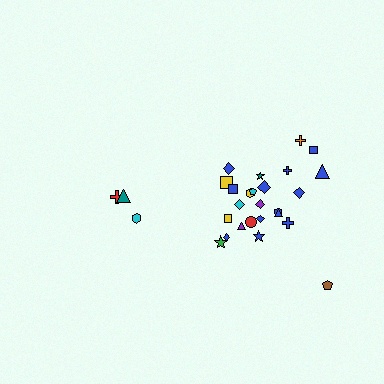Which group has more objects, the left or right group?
The right group.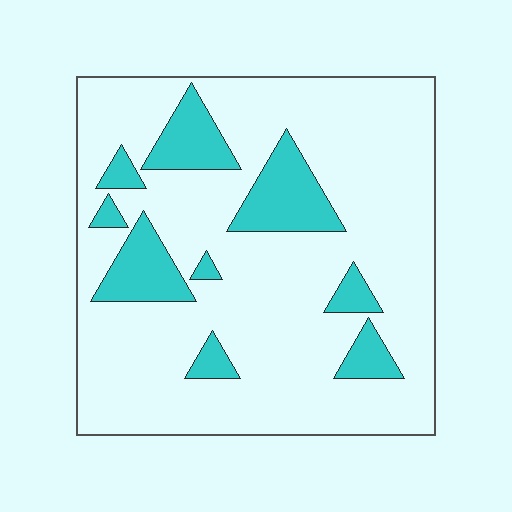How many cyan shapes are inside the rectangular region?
9.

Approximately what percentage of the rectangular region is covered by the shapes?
Approximately 20%.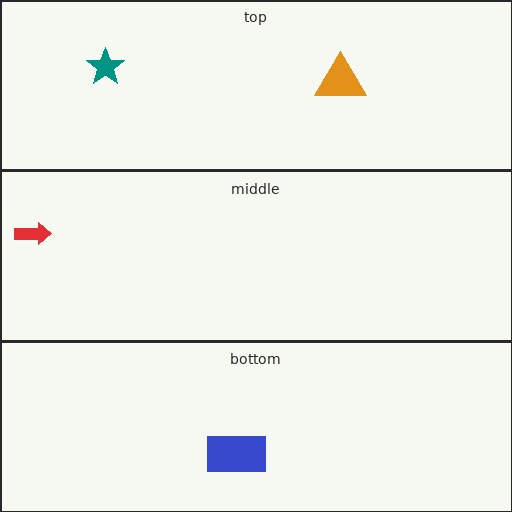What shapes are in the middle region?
The red arrow.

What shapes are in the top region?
The orange triangle, the teal star.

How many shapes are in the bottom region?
1.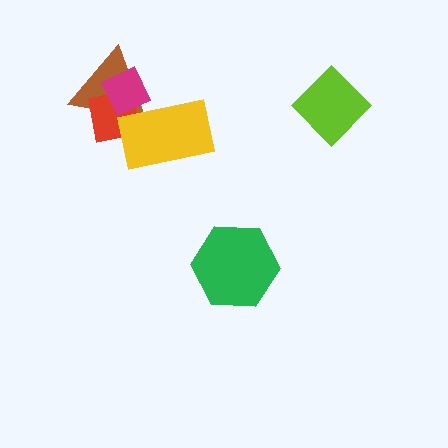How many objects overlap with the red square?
3 objects overlap with the red square.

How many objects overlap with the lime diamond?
0 objects overlap with the lime diamond.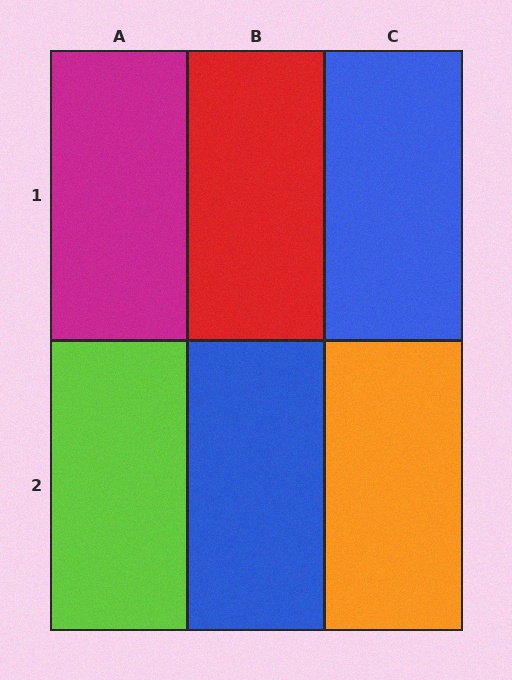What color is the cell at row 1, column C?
Blue.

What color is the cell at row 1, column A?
Magenta.